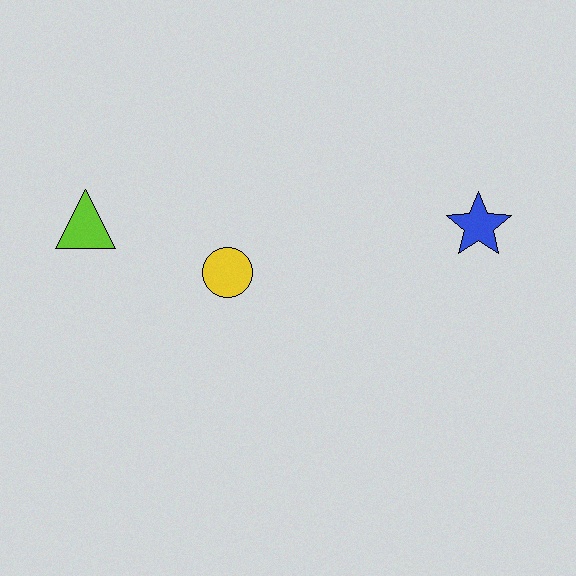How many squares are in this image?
There are no squares.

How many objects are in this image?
There are 3 objects.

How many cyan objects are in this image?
There are no cyan objects.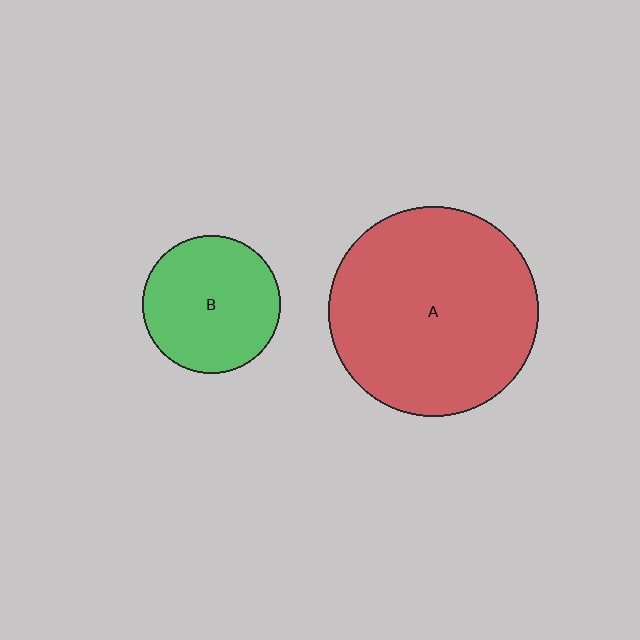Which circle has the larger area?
Circle A (red).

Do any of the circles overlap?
No, none of the circles overlap.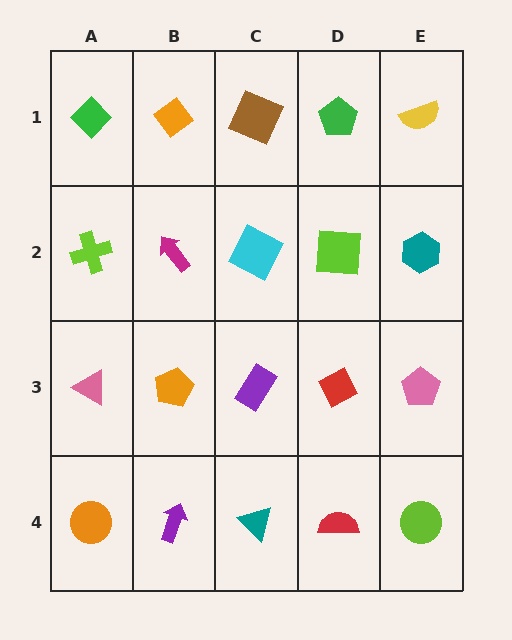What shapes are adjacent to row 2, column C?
A brown square (row 1, column C), a purple rectangle (row 3, column C), a magenta arrow (row 2, column B), a lime square (row 2, column D).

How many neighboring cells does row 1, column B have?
3.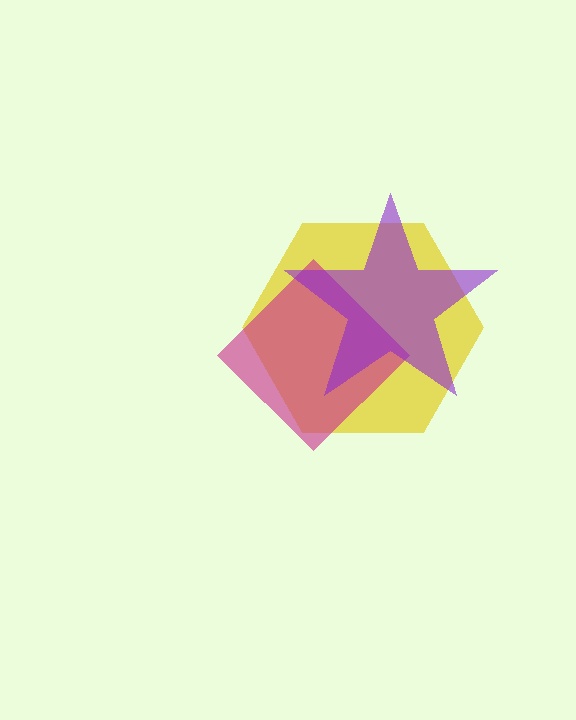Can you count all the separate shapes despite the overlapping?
Yes, there are 3 separate shapes.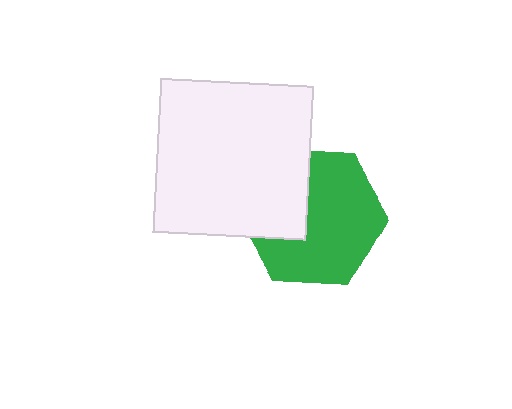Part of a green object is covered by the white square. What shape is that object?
It is a hexagon.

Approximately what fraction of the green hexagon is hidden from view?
Roughly 32% of the green hexagon is hidden behind the white square.